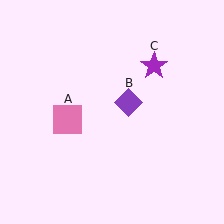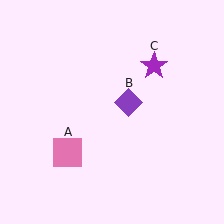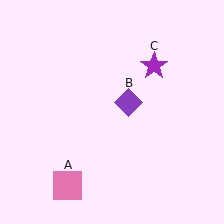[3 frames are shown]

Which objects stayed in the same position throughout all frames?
Purple diamond (object B) and purple star (object C) remained stationary.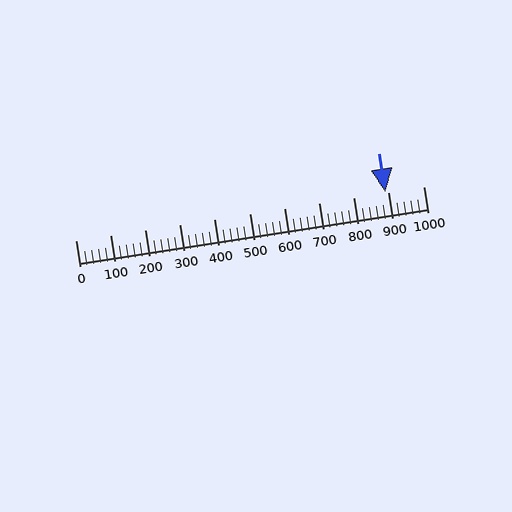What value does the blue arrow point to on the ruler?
The blue arrow points to approximately 891.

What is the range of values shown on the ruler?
The ruler shows values from 0 to 1000.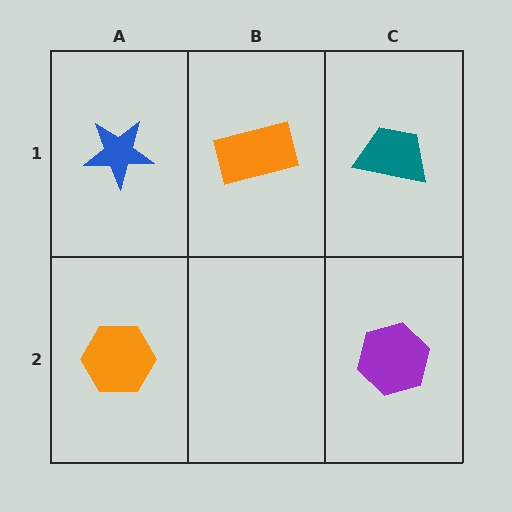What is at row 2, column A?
An orange hexagon.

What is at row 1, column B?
An orange rectangle.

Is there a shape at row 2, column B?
No, that cell is empty.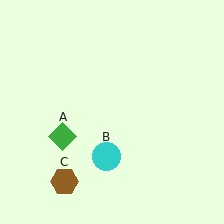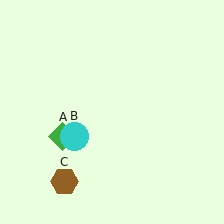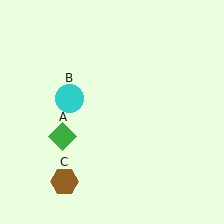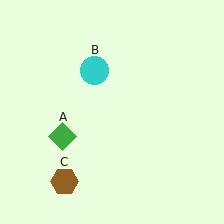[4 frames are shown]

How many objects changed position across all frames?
1 object changed position: cyan circle (object B).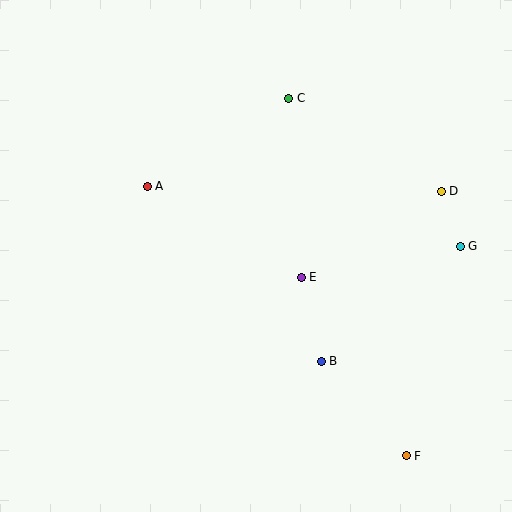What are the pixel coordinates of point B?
Point B is at (321, 361).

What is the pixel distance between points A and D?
The distance between A and D is 294 pixels.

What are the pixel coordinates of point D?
Point D is at (441, 191).